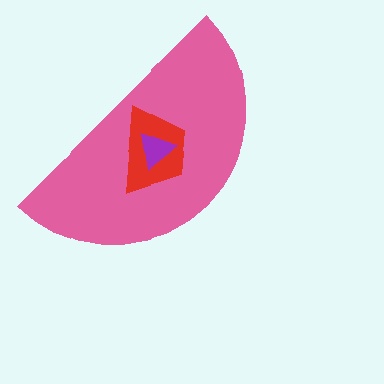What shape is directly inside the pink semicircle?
The red trapezoid.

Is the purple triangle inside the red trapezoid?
Yes.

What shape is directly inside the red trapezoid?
The purple triangle.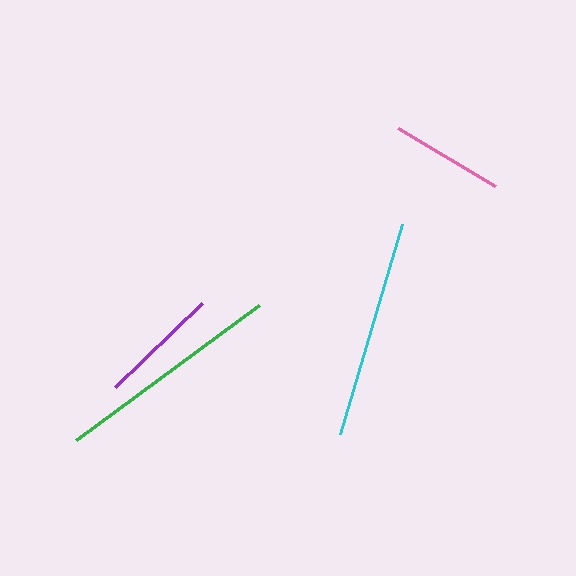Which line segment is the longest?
The green line is the longest at approximately 227 pixels.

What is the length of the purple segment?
The purple segment is approximately 121 pixels long.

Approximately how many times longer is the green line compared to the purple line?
The green line is approximately 1.9 times the length of the purple line.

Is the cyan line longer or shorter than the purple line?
The cyan line is longer than the purple line.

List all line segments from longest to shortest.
From longest to shortest: green, cyan, purple, pink.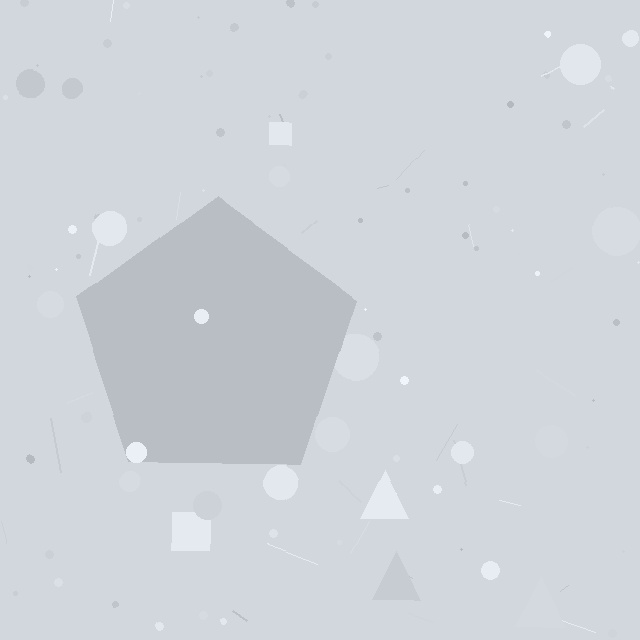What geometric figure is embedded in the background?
A pentagon is embedded in the background.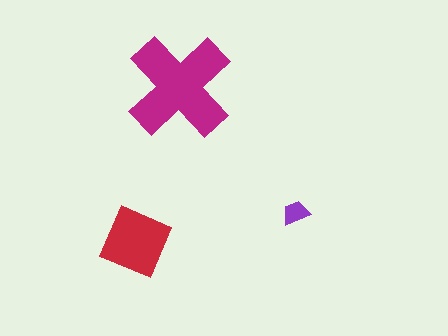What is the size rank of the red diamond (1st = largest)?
2nd.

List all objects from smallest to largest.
The purple trapezoid, the red diamond, the magenta cross.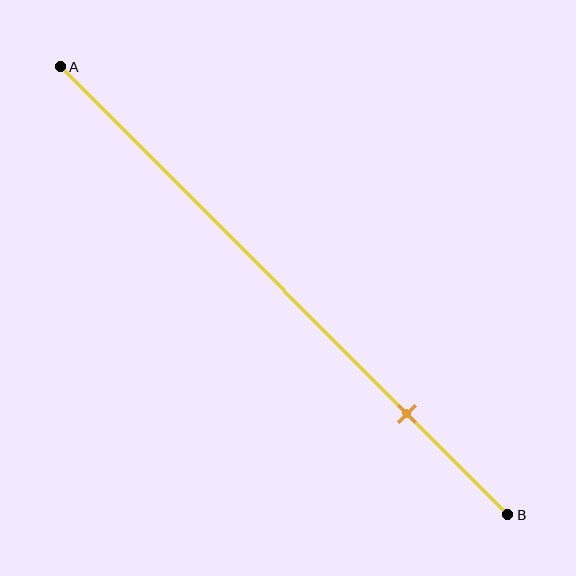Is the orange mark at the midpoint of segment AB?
No, the mark is at about 75% from A, not at the 50% midpoint.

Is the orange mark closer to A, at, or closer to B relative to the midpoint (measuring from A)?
The orange mark is closer to point B than the midpoint of segment AB.